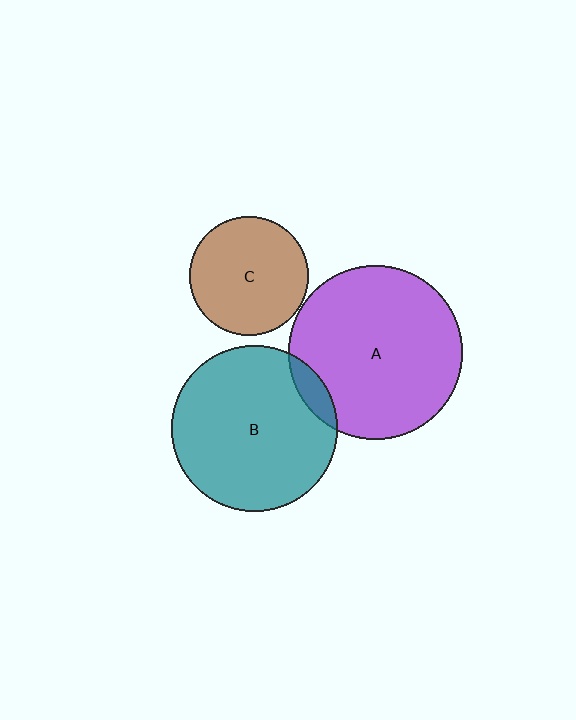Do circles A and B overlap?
Yes.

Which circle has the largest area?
Circle A (purple).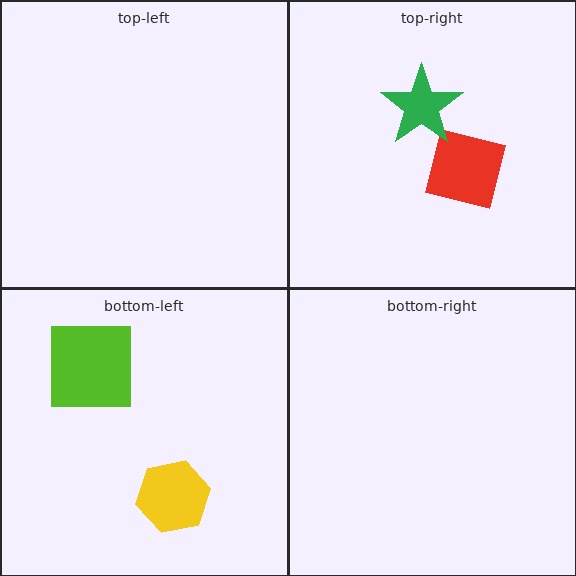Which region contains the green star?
The top-right region.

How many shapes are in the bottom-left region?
2.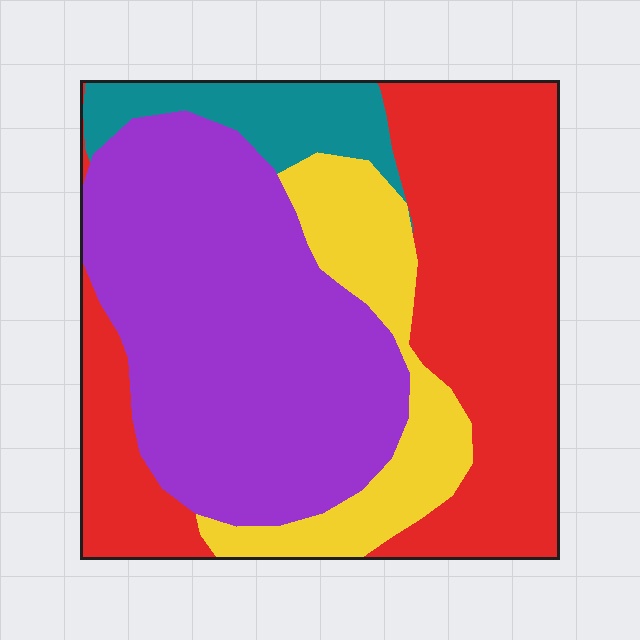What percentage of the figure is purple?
Purple takes up about two fifths (2/5) of the figure.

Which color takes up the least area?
Teal, at roughly 10%.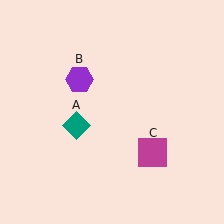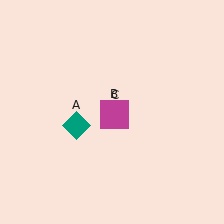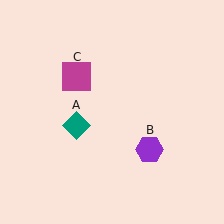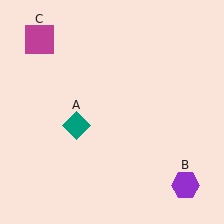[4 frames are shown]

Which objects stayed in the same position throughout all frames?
Teal diamond (object A) remained stationary.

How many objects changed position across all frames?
2 objects changed position: purple hexagon (object B), magenta square (object C).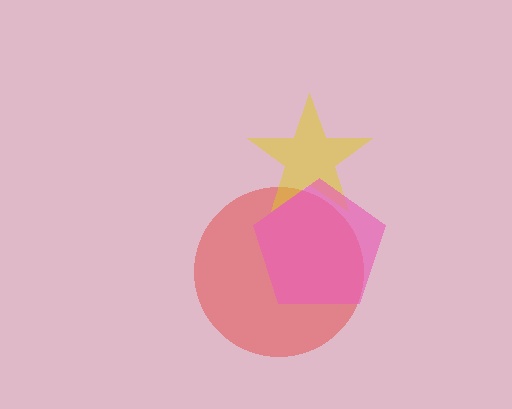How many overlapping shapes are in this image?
There are 3 overlapping shapes in the image.